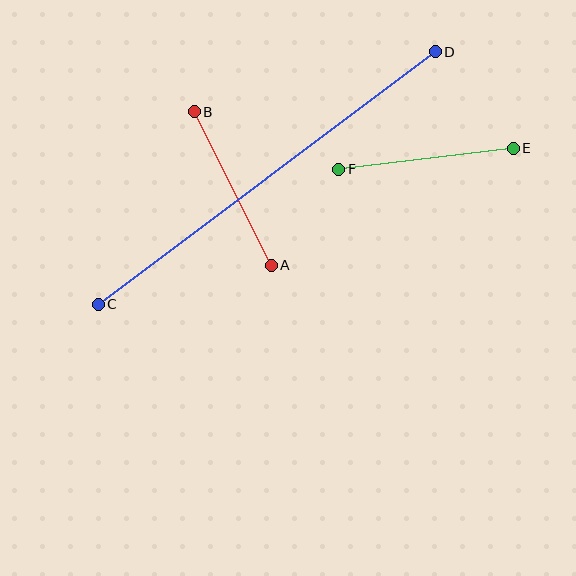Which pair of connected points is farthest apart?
Points C and D are farthest apart.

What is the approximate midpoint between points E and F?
The midpoint is at approximately (426, 159) pixels.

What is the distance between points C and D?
The distance is approximately 421 pixels.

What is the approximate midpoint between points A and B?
The midpoint is at approximately (233, 189) pixels.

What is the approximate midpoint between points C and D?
The midpoint is at approximately (267, 178) pixels.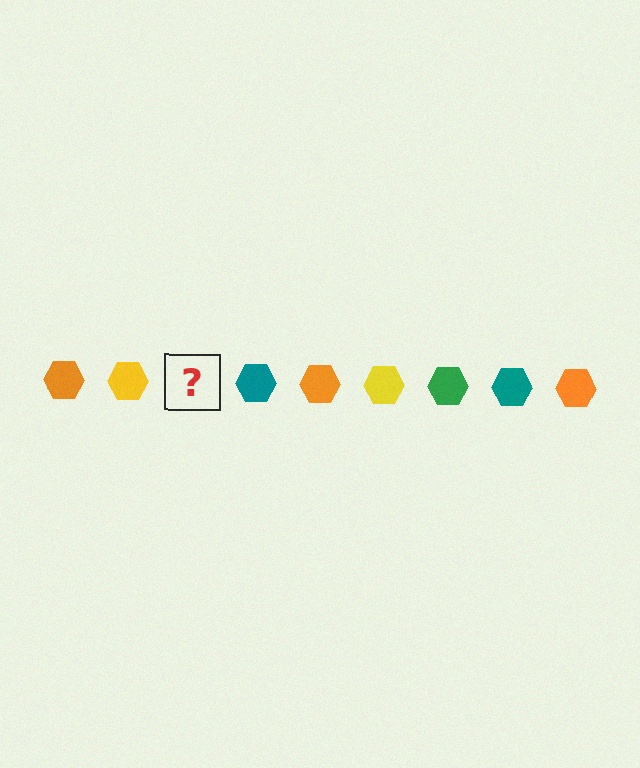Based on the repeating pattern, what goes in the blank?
The blank should be a green hexagon.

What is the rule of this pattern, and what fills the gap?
The rule is that the pattern cycles through orange, yellow, green, teal hexagons. The gap should be filled with a green hexagon.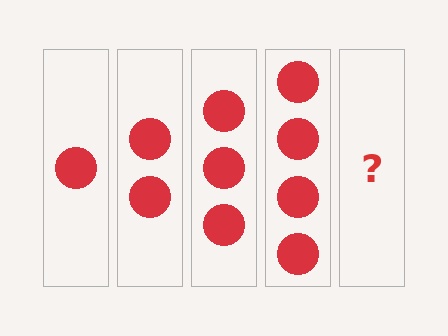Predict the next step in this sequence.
The next step is 5 circles.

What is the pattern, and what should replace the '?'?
The pattern is that each step adds one more circle. The '?' should be 5 circles.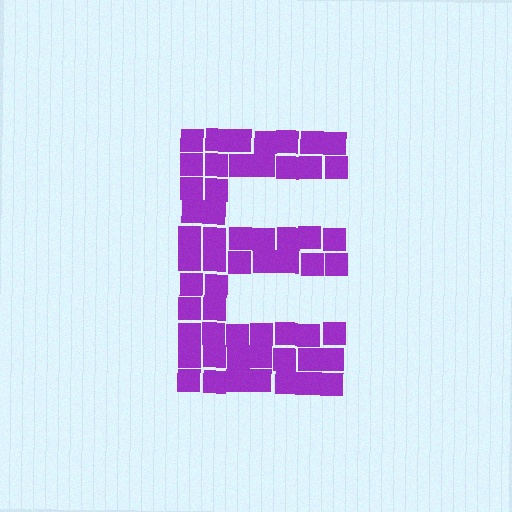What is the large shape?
The large shape is the letter E.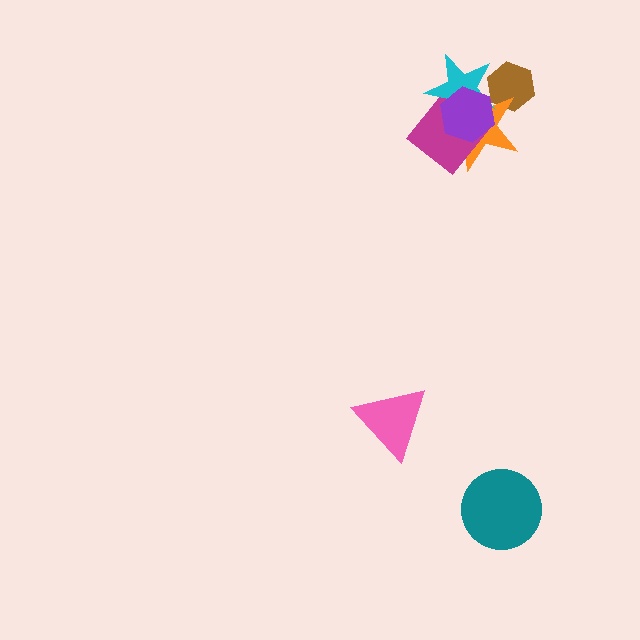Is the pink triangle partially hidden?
No, no other shape covers it.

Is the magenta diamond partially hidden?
Yes, it is partially covered by another shape.